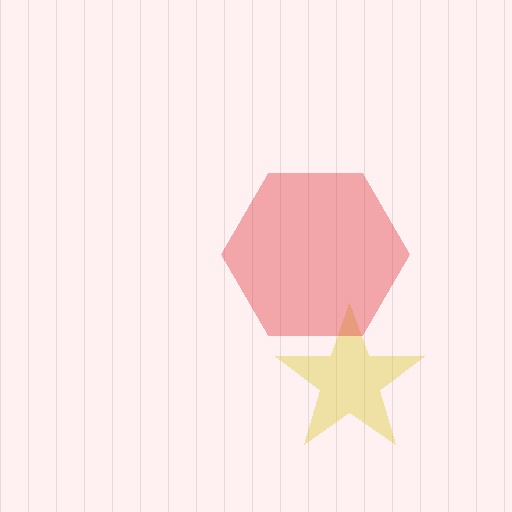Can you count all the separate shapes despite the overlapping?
Yes, there are 2 separate shapes.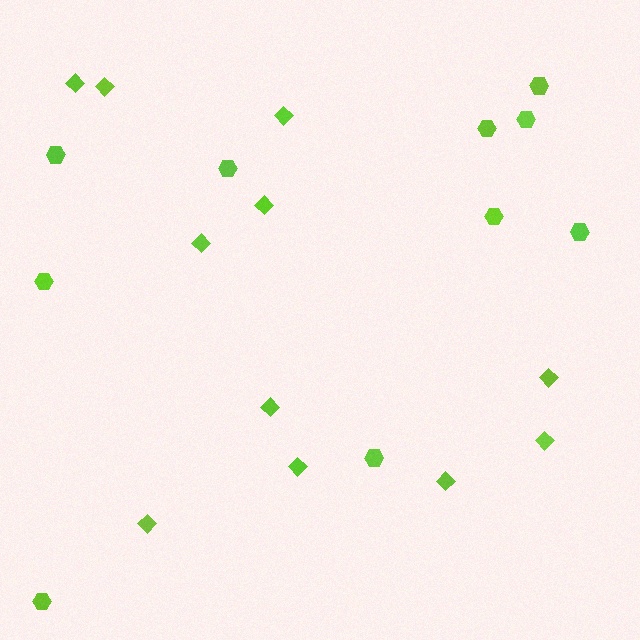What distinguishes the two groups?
There are 2 groups: one group of hexagons (10) and one group of diamonds (11).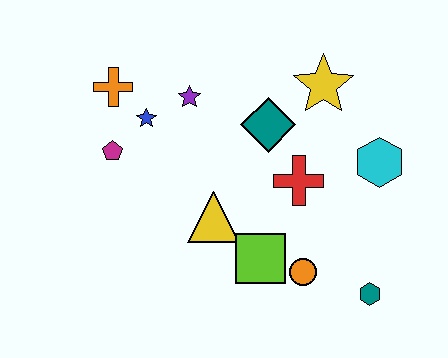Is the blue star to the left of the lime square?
Yes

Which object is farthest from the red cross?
The orange cross is farthest from the red cross.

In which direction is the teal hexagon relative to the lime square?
The teal hexagon is to the right of the lime square.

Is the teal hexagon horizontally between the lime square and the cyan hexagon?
Yes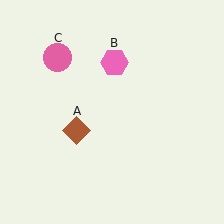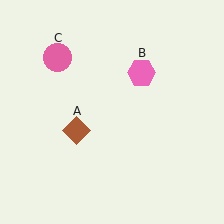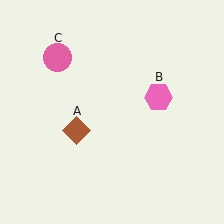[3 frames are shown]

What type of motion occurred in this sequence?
The pink hexagon (object B) rotated clockwise around the center of the scene.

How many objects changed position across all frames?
1 object changed position: pink hexagon (object B).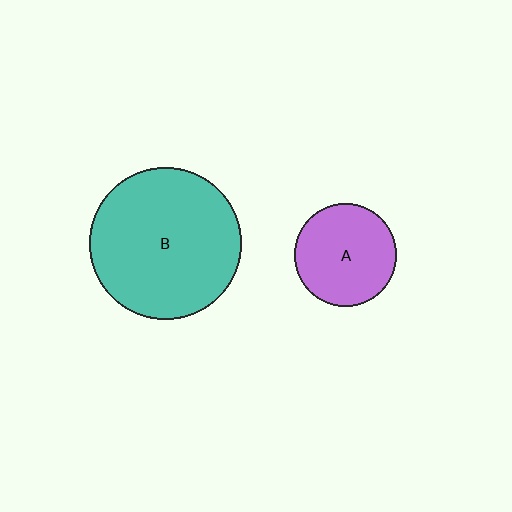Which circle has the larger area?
Circle B (teal).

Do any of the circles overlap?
No, none of the circles overlap.